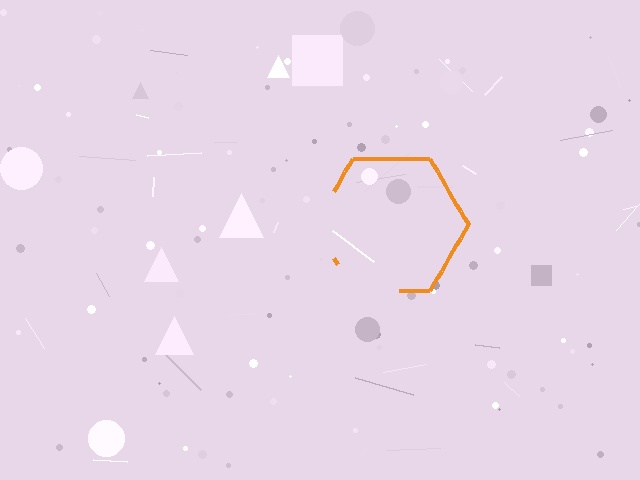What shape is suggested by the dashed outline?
The dashed outline suggests a hexagon.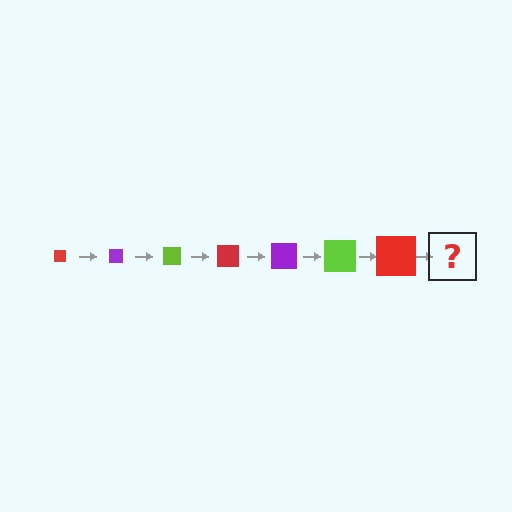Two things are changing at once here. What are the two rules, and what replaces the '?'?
The two rules are that the square grows larger each step and the color cycles through red, purple, and lime. The '?' should be a purple square, larger than the previous one.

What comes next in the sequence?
The next element should be a purple square, larger than the previous one.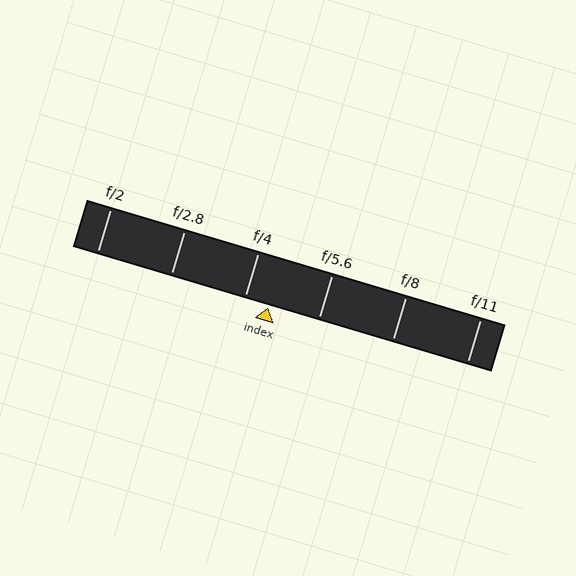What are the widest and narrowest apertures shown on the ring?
The widest aperture shown is f/2 and the narrowest is f/11.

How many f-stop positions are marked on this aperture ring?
There are 6 f-stop positions marked.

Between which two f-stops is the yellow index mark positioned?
The index mark is between f/4 and f/5.6.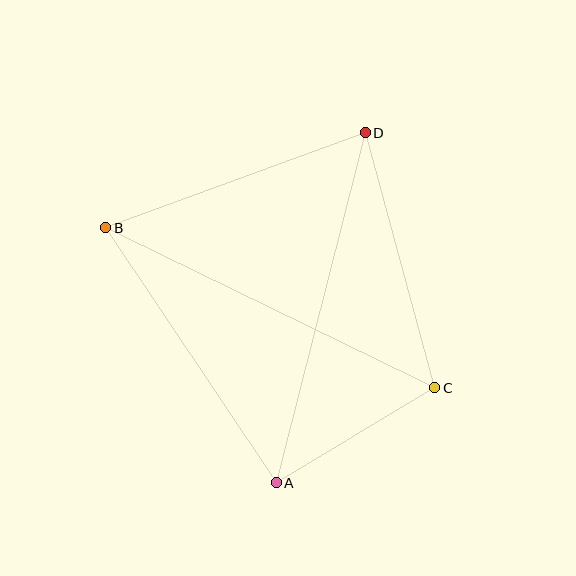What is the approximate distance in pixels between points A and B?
The distance between A and B is approximately 307 pixels.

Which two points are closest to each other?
Points A and C are closest to each other.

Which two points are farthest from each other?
Points B and C are farthest from each other.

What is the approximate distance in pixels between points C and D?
The distance between C and D is approximately 265 pixels.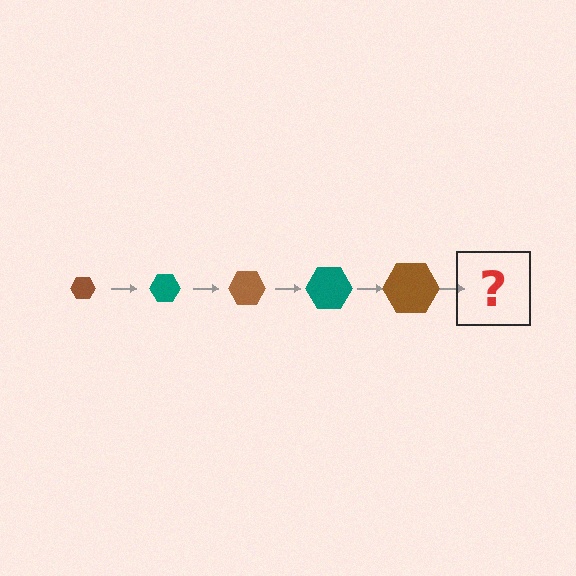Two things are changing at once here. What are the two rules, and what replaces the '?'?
The two rules are that the hexagon grows larger each step and the color cycles through brown and teal. The '?' should be a teal hexagon, larger than the previous one.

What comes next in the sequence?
The next element should be a teal hexagon, larger than the previous one.